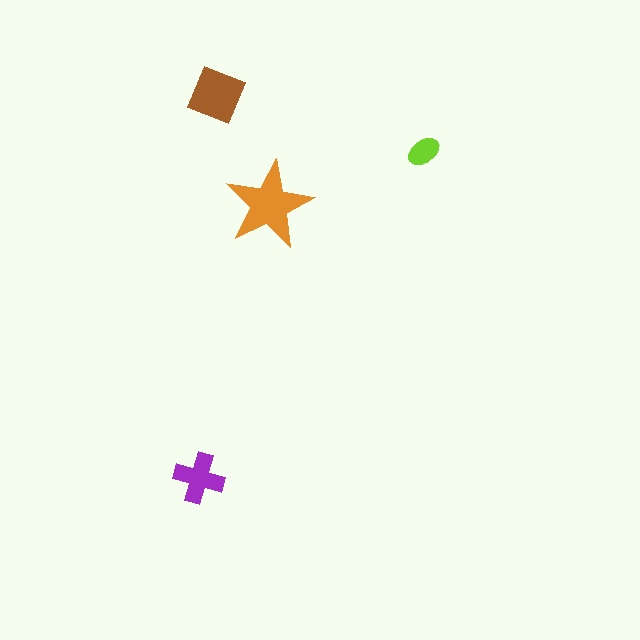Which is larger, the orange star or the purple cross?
The orange star.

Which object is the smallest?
The lime ellipse.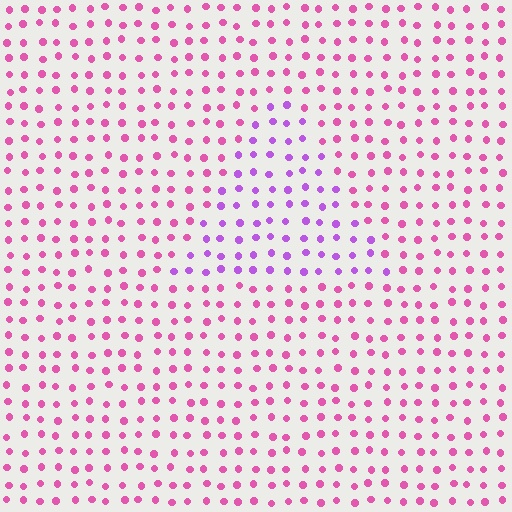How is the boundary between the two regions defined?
The boundary is defined purely by a slight shift in hue (about 40 degrees). Spacing, size, and orientation are identical on both sides.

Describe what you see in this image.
The image is filled with small pink elements in a uniform arrangement. A triangle-shaped region is visible where the elements are tinted to a slightly different hue, forming a subtle color boundary.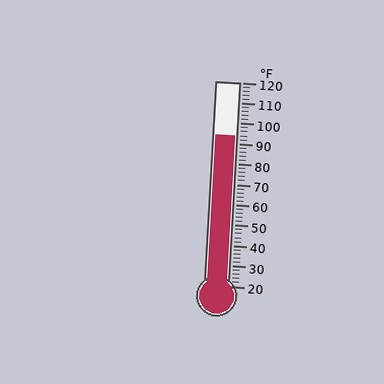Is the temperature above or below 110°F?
The temperature is below 110°F.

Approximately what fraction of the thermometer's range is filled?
The thermometer is filled to approximately 75% of its range.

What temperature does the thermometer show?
The thermometer shows approximately 94°F.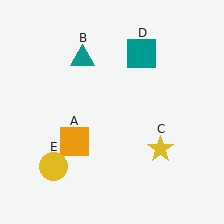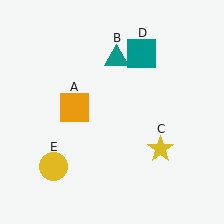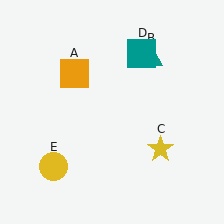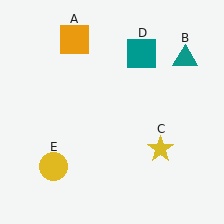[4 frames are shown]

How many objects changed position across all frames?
2 objects changed position: orange square (object A), teal triangle (object B).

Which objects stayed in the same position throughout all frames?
Yellow star (object C) and teal square (object D) and yellow circle (object E) remained stationary.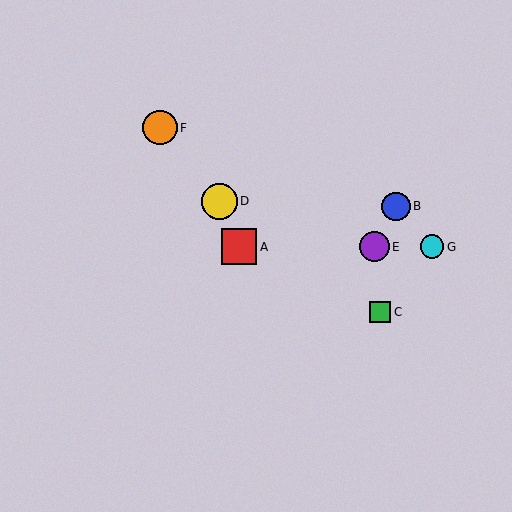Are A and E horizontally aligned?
Yes, both are at y≈247.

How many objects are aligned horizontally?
3 objects (A, E, G) are aligned horizontally.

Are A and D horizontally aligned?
No, A is at y≈247 and D is at y≈201.